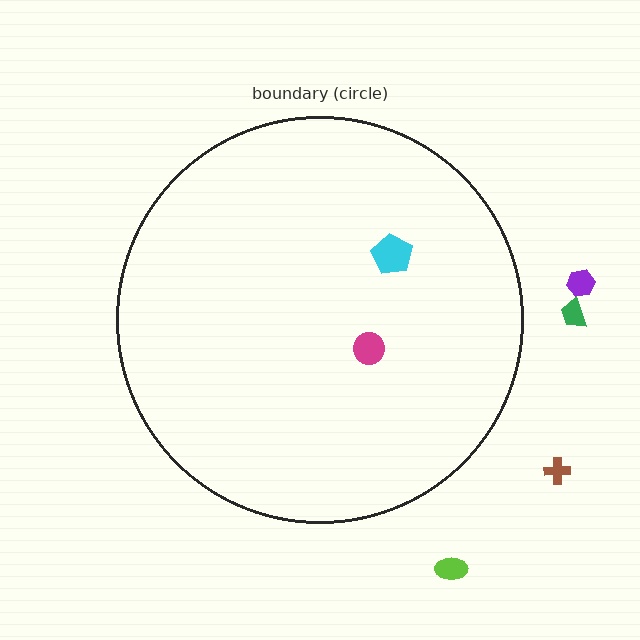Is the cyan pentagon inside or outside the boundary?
Inside.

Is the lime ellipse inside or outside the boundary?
Outside.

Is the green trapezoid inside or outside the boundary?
Outside.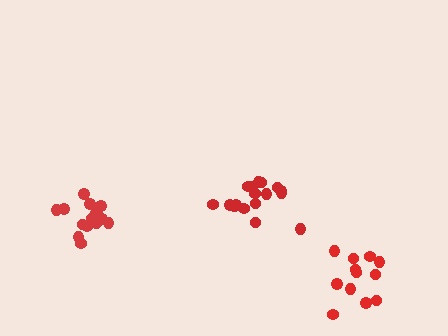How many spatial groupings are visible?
There are 3 spatial groupings.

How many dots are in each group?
Group 1: 17 dots, Group 2: 12 dots, Group 3: 15 dots (44 total).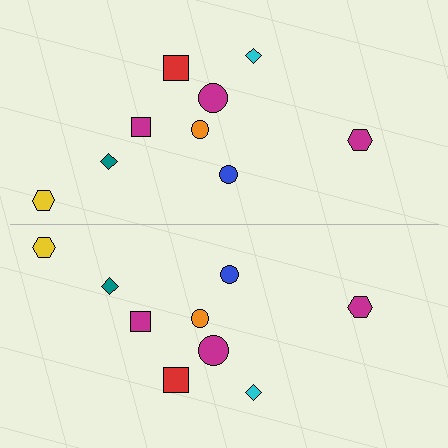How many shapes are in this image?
There are 18 shapes in this image.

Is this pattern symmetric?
Yes, this pattern has bilateral (reflection) symmetry.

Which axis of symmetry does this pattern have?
The pattern has a horizontal axis of symmetry running through the center of the image.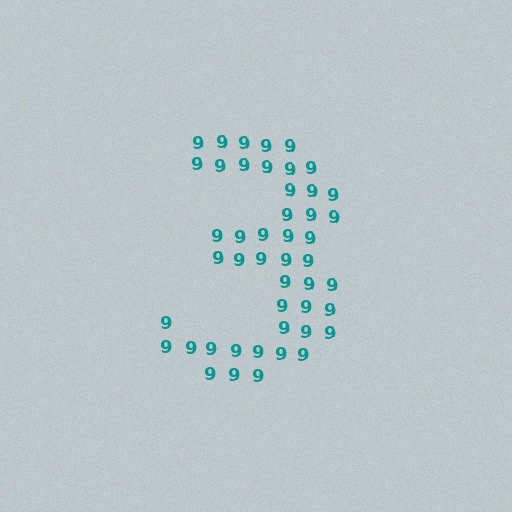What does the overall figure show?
The overall figure shows the digit 3.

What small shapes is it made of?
It is made of small digit 9's.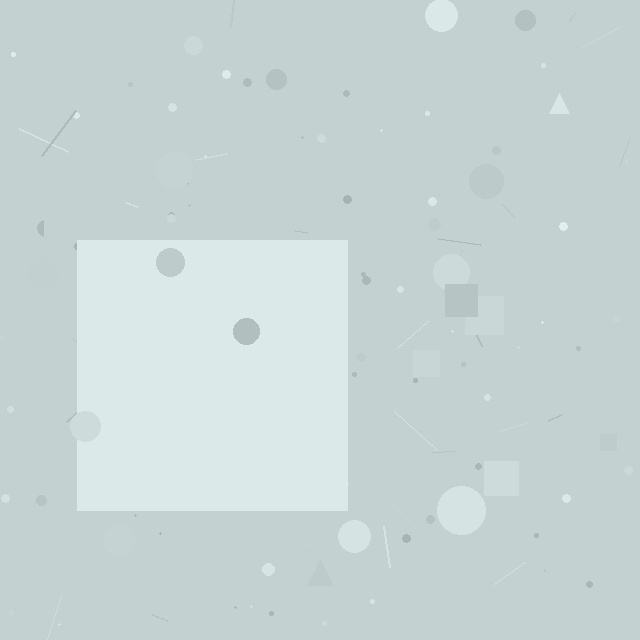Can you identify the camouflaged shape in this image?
The camouflaged shape is a square.